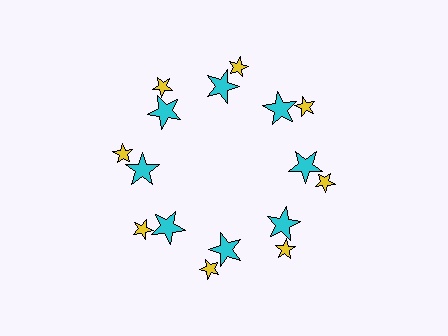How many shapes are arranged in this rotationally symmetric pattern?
There are 16 shapes, arranged in 8 groups of 2.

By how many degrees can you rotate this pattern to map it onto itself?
The pattern maps onto itself every 45 degrees of rotation.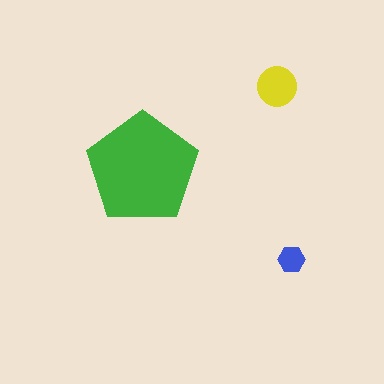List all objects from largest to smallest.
The green pentagon, the yellow circle, the blue hexagon.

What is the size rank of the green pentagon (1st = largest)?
1st.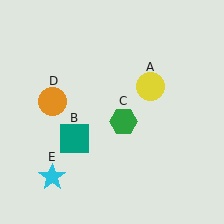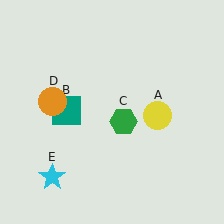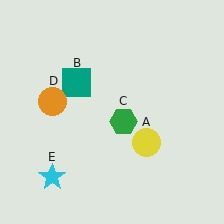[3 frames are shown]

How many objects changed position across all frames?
2 objects changed position: yellow circle (object A), teal square (object B).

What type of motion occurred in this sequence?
The yellow circle (object A), teal square (object B) rotated clockwise around the center of the scene.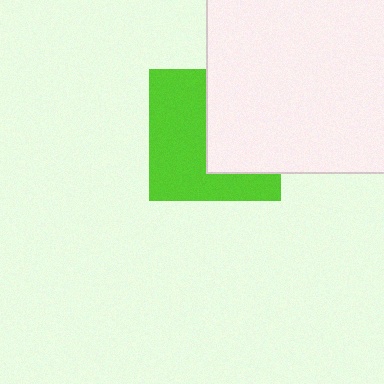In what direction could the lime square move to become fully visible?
The lime square could move left. That would shift it out from behind the white rectangle entirely.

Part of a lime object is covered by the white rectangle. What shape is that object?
It is a square.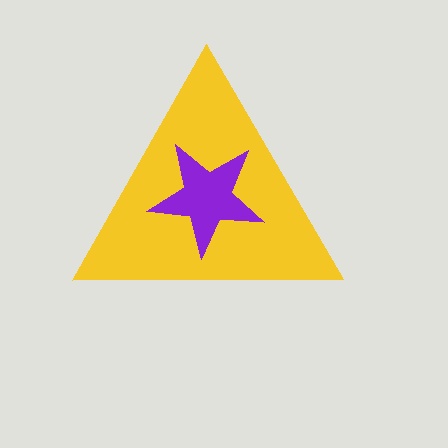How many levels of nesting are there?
2.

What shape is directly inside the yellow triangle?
The purple star.